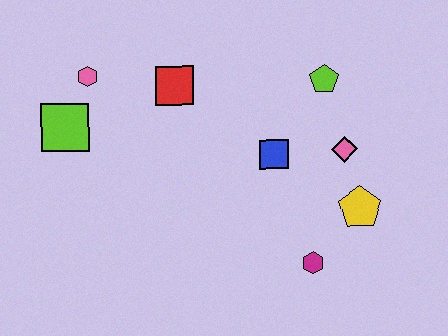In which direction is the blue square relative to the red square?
The blue square is to the right of the red square.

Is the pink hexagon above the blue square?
Yes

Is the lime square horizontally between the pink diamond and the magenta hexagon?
No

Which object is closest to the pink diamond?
The yellow pentagon is closest to the pink diamond.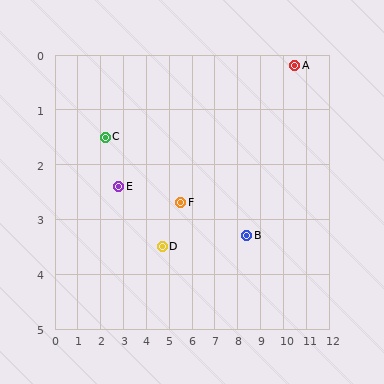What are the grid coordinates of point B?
Point B is at approximately (8.4, 3.3).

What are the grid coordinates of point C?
Point C is at approximately (2.2, 1.5).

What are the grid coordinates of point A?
Point A is at approximately (10.5, 0.2).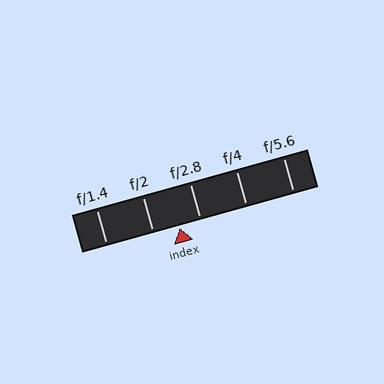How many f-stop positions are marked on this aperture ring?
There are 5 f-stop positions marked.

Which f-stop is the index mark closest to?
The index mark is closest to f/2.8.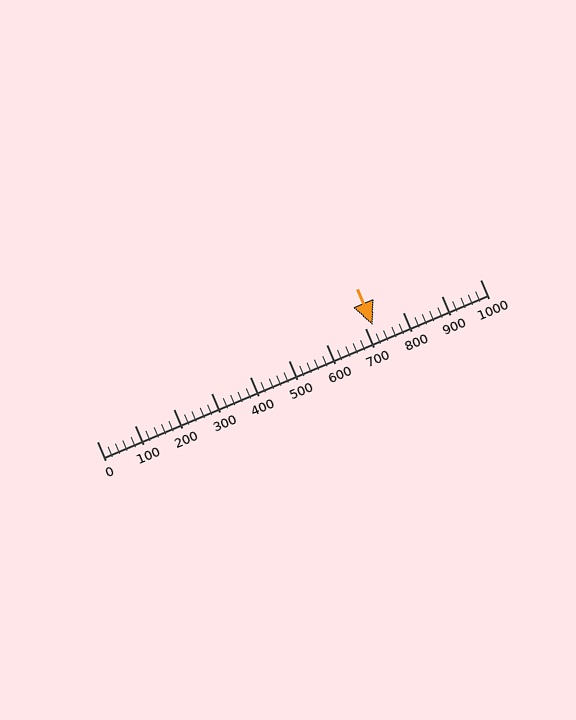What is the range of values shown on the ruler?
The ruler shows values from 0 to 1000.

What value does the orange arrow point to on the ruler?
The orange arrow points to approximately 720.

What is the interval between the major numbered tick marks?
The major tick marks are spaced 100 units apart.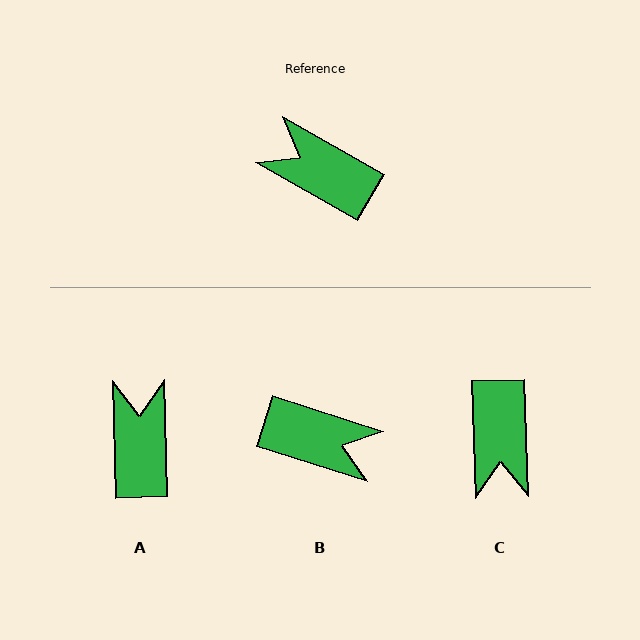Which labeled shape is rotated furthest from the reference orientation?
B, about 168 degrees away.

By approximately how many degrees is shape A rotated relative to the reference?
Approximately 59 degrees clockwise.